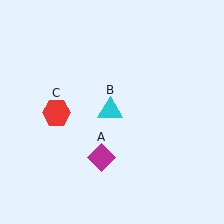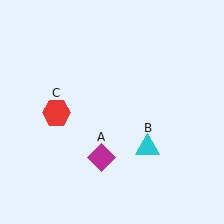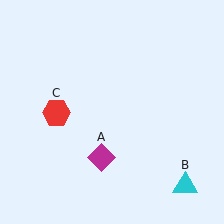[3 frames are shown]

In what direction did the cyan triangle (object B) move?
The cyan triangle (object B) moved down and to the right.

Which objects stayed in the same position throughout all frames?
Magenta diamond (object A) and red hexagon (object C) remained stationary.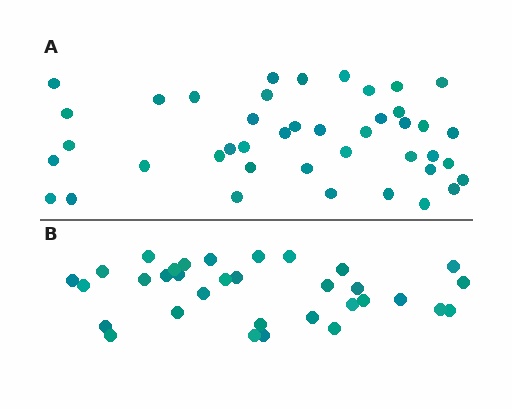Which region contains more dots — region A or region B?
Region A (the top region) has more dots.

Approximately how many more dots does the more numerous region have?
Region A has roughly 8 or so more dots than region B.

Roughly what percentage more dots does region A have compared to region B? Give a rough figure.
About 25% more.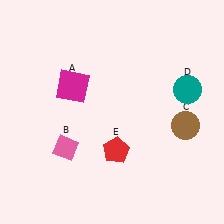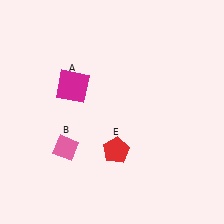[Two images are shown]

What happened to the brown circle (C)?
The brown circle (C) was removed in Image 2. It was in the bottom-right area of Image 1.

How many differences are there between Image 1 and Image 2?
There are 2 differences between the two images.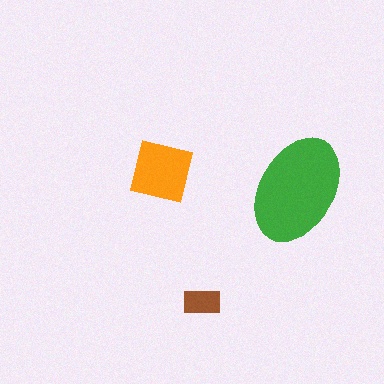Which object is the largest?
The green ellipse.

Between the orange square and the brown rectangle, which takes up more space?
The orange square.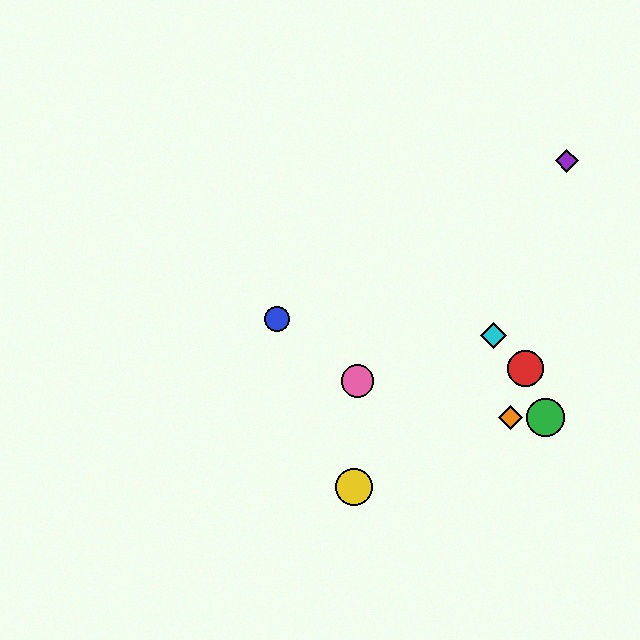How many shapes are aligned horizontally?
2 shapes (the green circle, the orange diamond) are aligned horizontally.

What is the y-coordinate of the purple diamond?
The purple diamond is at y≈161.